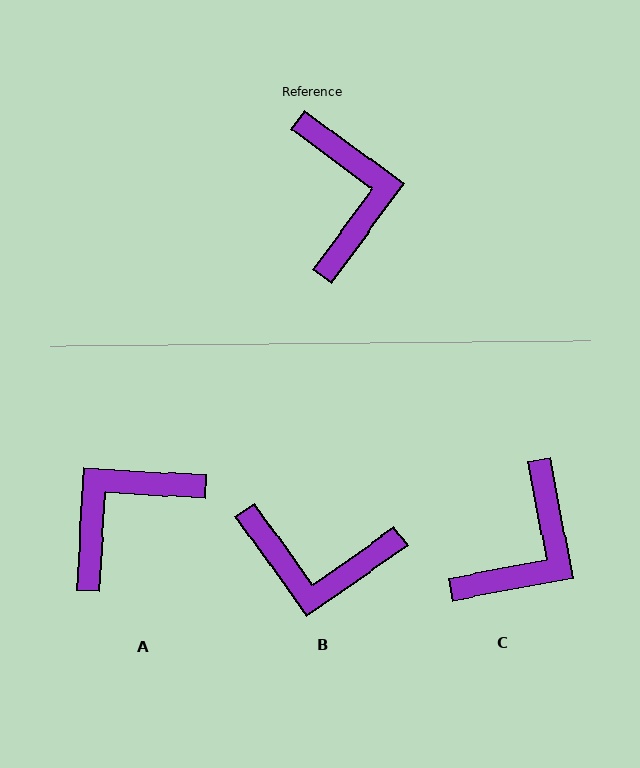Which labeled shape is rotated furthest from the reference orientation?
A, about 123 degrees away.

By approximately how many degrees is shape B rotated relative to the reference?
Approximately 108 degrees clockwise.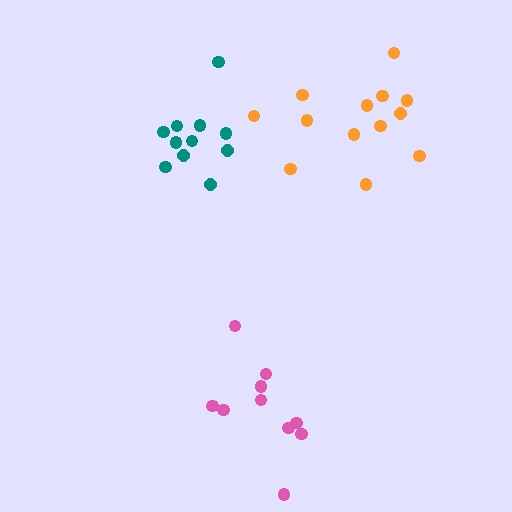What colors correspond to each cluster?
The clusters are colored: pink, orange, teal.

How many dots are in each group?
Group 1: 10 dots, Group 2: 13 dots, Group 3: 11 dots (34 total).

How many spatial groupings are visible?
There are 3 spatial groupings.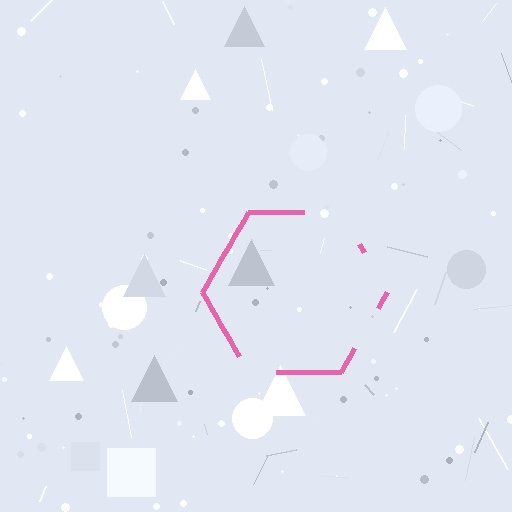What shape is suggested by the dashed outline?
The dashed outline suggests a hexagon.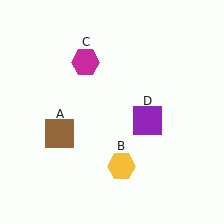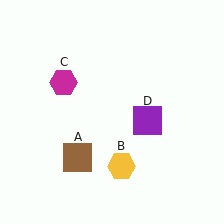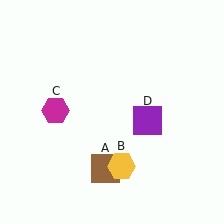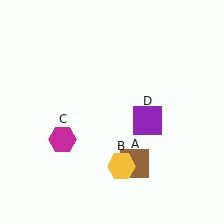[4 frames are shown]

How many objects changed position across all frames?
2 objects changed position: brown square (object A), magenta hexagon (object C).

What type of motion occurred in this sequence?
The brown square (object A), magenta hexagon (object C) rotated counterclockwise around the center of the scene.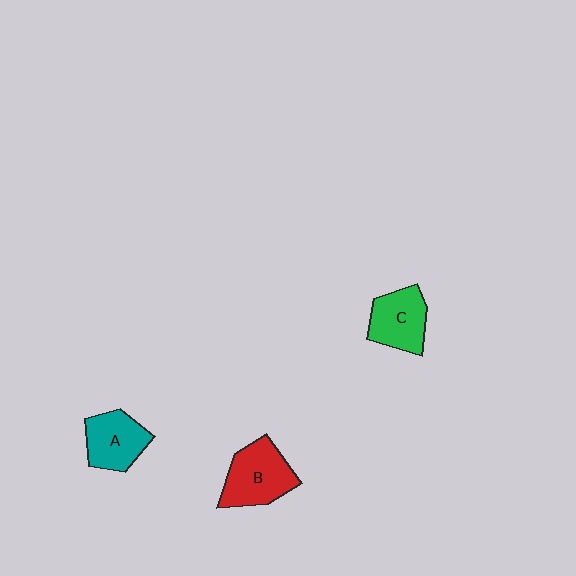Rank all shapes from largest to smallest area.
From largest to smallest: B (red), C (green), A (teal).